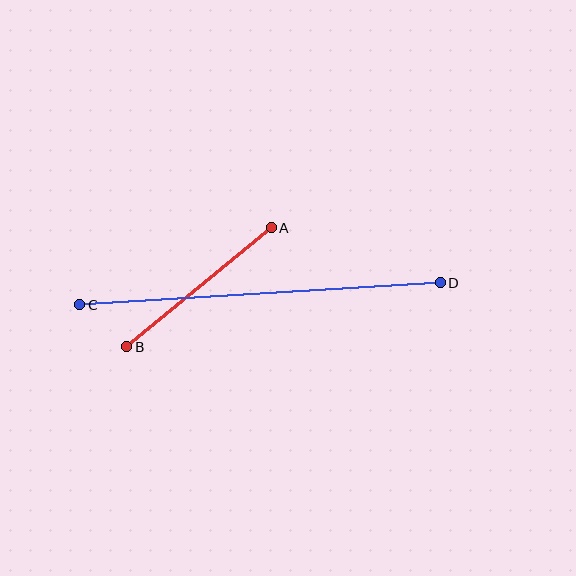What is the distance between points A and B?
The distance is approximately 187 pixels.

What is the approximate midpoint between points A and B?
The midpoint is at approximately (199, 287) pixels.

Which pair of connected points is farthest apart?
Points C and D are farthest apart.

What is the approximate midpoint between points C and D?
The midpoint is at approximately (260, 294) pixels.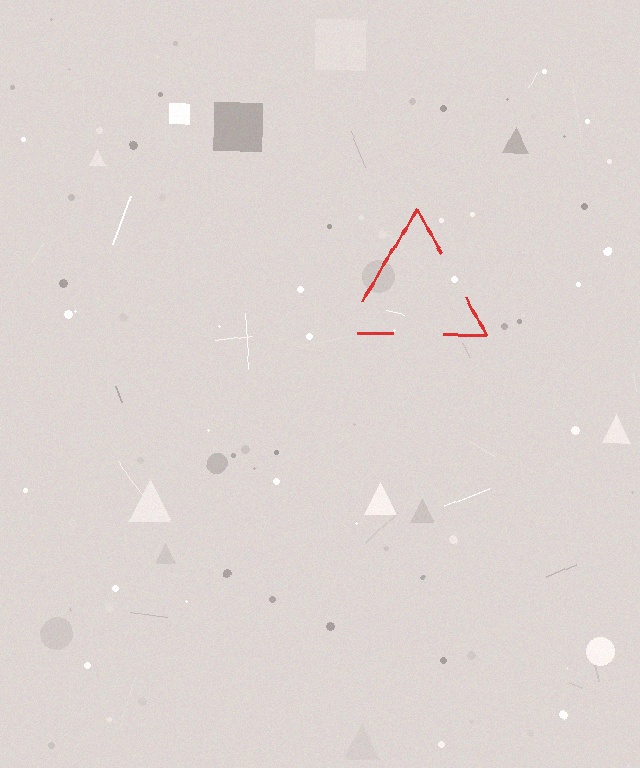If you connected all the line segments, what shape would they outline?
They would outline a triangle.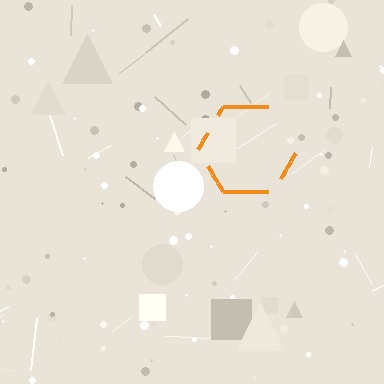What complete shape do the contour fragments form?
The contour fragments form a hexagon.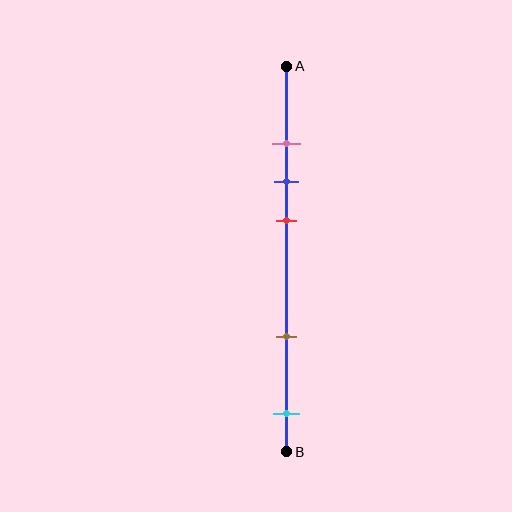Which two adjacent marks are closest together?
The pink and blue marks are the closest adjacent pair.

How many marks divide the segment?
There are 5 marks dividing the segment.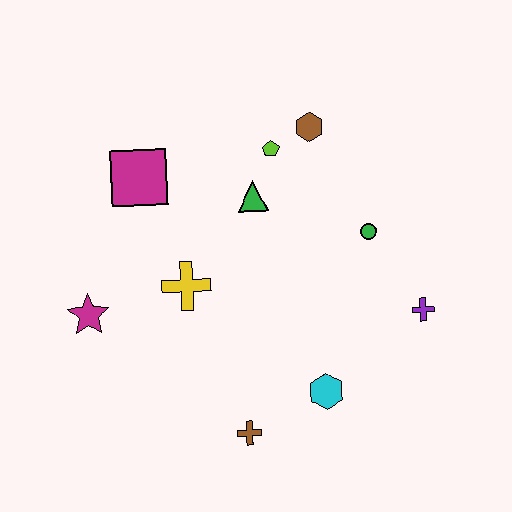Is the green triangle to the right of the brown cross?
Yes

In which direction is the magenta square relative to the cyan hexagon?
The magenta square is above the cyan hexagon.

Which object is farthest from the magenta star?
The purple cross is farthest from the magenta star.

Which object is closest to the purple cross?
The green circle is closest to the purple cross.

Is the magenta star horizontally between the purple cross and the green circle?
No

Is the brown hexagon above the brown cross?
Yes